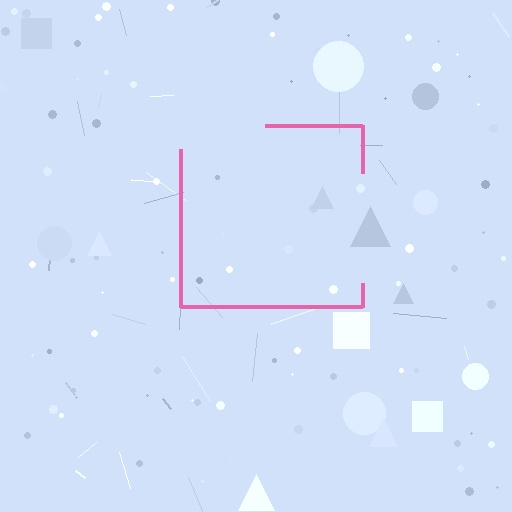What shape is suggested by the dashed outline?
The dashed outline suggests a square.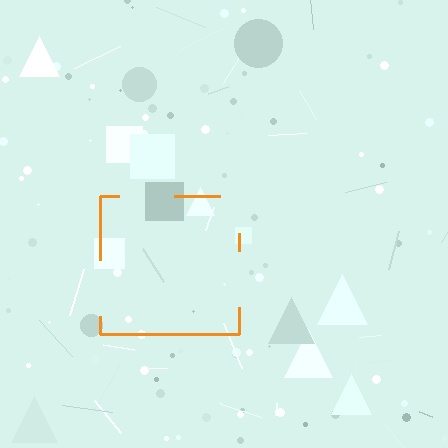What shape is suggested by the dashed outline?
The dashed outline suggests a square.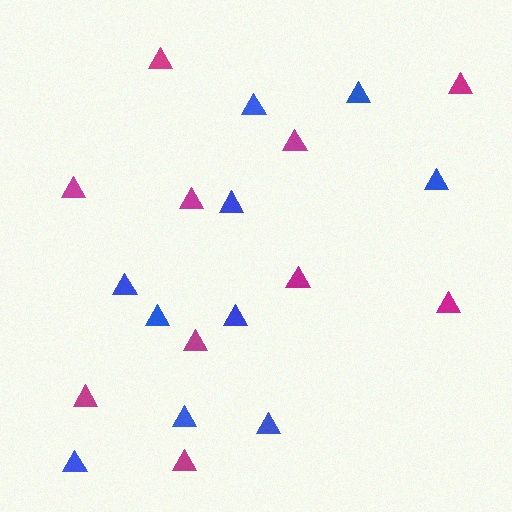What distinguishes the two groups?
There are 2 groups: one group of blue triangles (10) and one group of magenta triangles (10).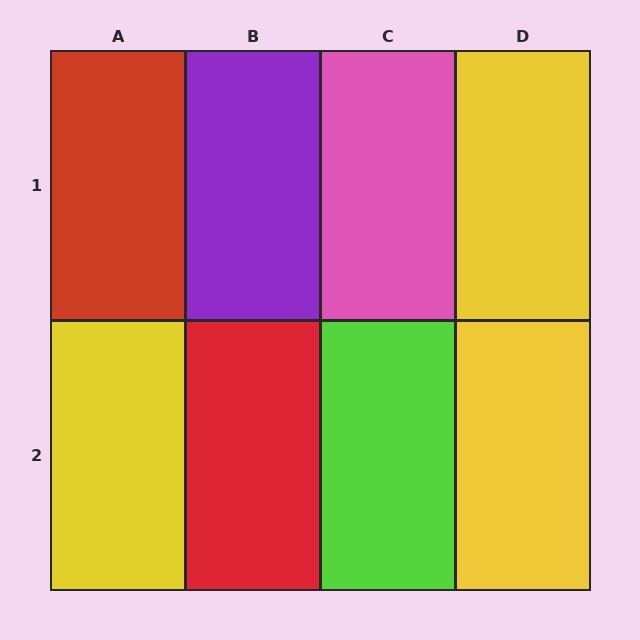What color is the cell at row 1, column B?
Purple.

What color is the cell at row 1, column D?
Yellow.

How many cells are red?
2 cells are red.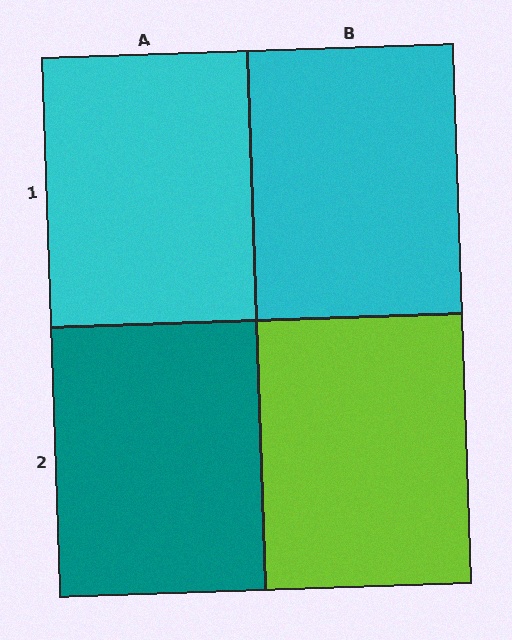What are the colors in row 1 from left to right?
Cyan, cyan.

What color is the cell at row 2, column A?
Teal.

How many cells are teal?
1 cell is teal.